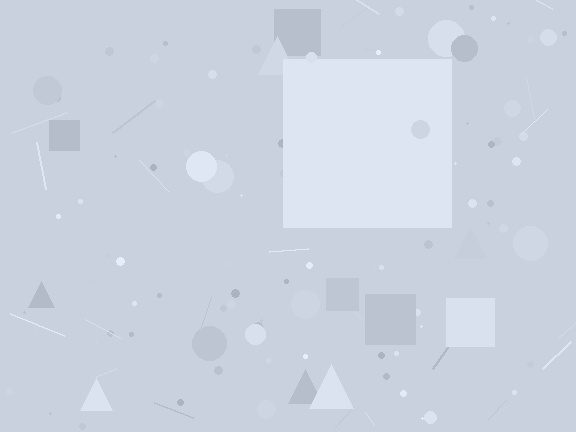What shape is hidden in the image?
A square is hidden in the image.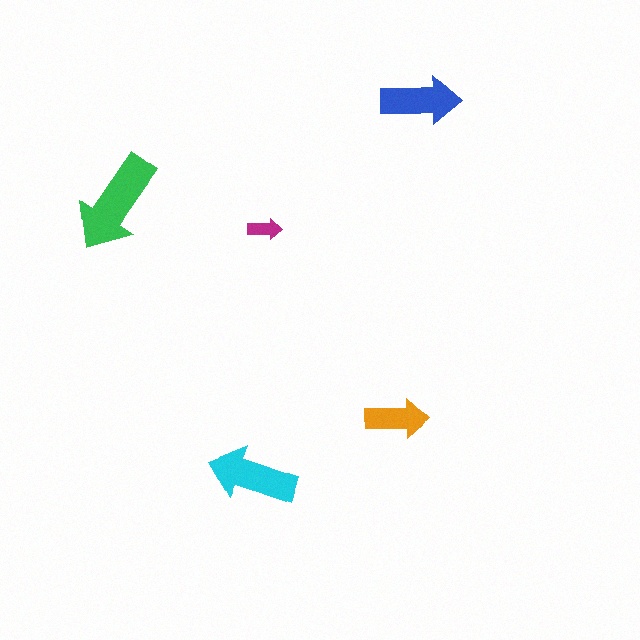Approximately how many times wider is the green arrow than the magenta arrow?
About 3 times wider.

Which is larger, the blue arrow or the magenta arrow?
The blue one.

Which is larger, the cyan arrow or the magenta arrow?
The cyan one.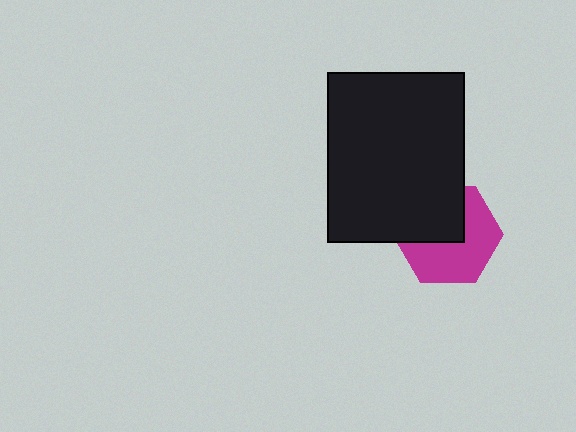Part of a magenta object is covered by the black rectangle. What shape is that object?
It is a hexagon.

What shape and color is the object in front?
The object in front is a black rectangle.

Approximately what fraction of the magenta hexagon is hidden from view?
Roughly 43% of the magenta hexagon is hidden behind the black rectangle.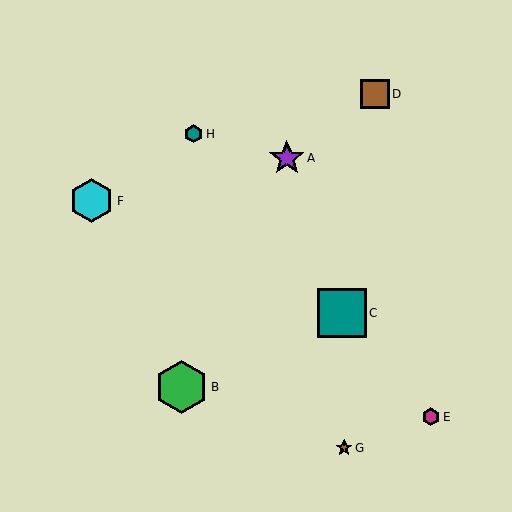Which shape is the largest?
The green hexagon (labeled B) is the largest.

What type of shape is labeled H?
Shape H is a teal hexagon.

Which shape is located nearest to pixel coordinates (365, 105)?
The brown square (labeled D) at (375, 94) is nearest to that location.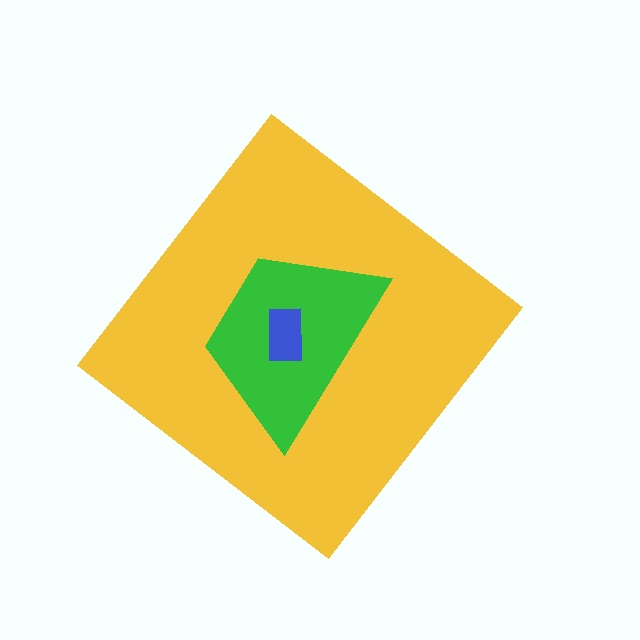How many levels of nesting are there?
3.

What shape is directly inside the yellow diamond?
The green trapezoid.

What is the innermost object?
The blue rectangle.